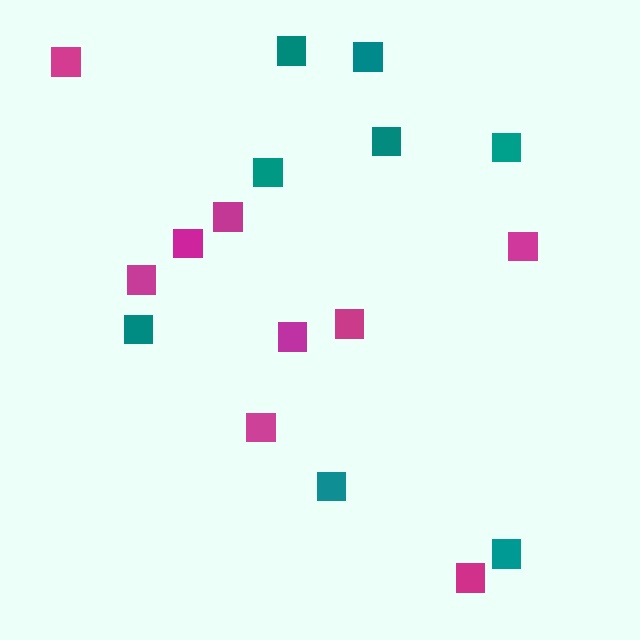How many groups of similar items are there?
There are 2 groups: one group of magenta squares (9) and one group of teal squares (8).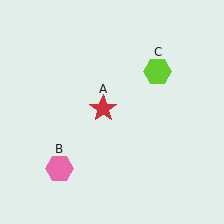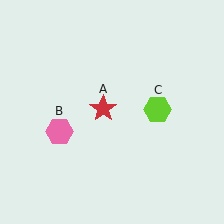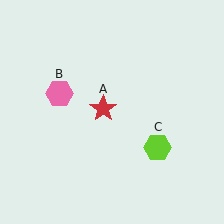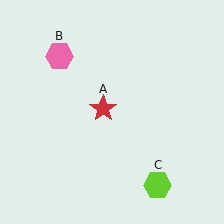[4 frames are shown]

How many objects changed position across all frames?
2 objects changed position: pink hexagon (object B), lime hexagon (object C).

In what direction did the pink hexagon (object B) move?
The pink hexagon (object B) moved up.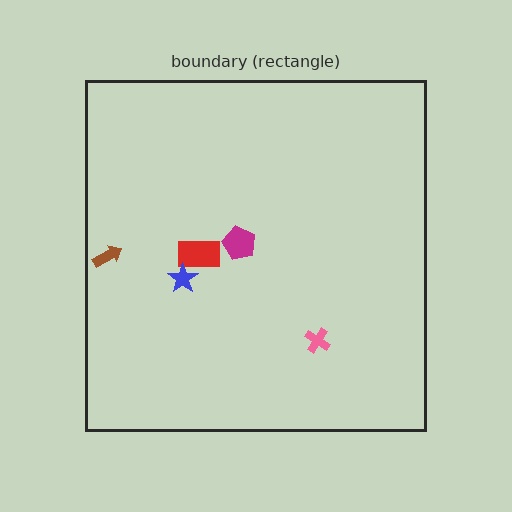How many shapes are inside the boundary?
5 inside, 0 outside.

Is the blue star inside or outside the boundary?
Inside.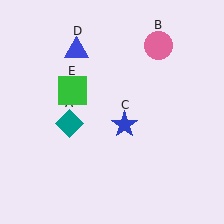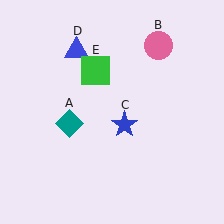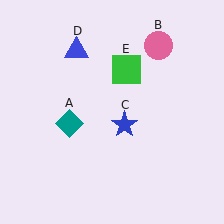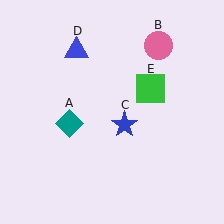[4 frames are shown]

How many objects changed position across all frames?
1 object changed position: green square (object E).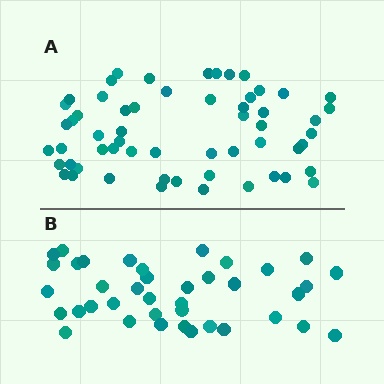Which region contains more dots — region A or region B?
Region A (the top region) has more dots.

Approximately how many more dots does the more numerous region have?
Region A has approximately 20 more dots than region B.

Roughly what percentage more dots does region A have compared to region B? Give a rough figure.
About 50% more.